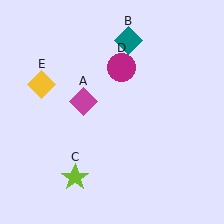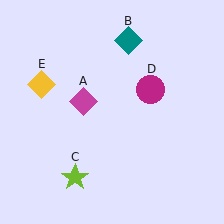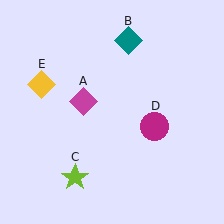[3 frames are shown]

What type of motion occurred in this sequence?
The magenta circle (object D) rotated clockwise around the center of the scene.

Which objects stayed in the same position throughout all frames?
Magenta diamond (object A) and teal diamond (object B) and lime star (object C) and yellow diamond (object E) remained stationary.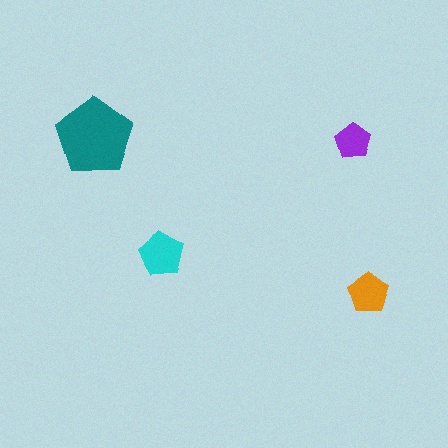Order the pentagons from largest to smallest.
the teal one, the cyan one, the orange one, the purple one.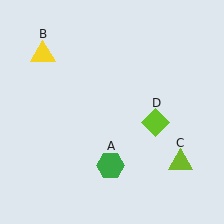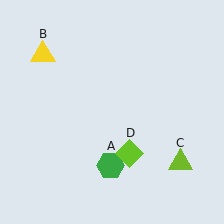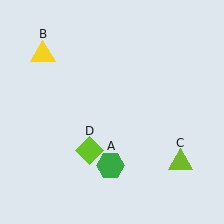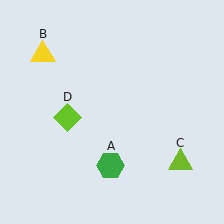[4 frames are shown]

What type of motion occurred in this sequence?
The lime diamond (object D) rotated clockwise around the center of the scene.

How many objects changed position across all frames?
1 object changed position: lime diamond (object D).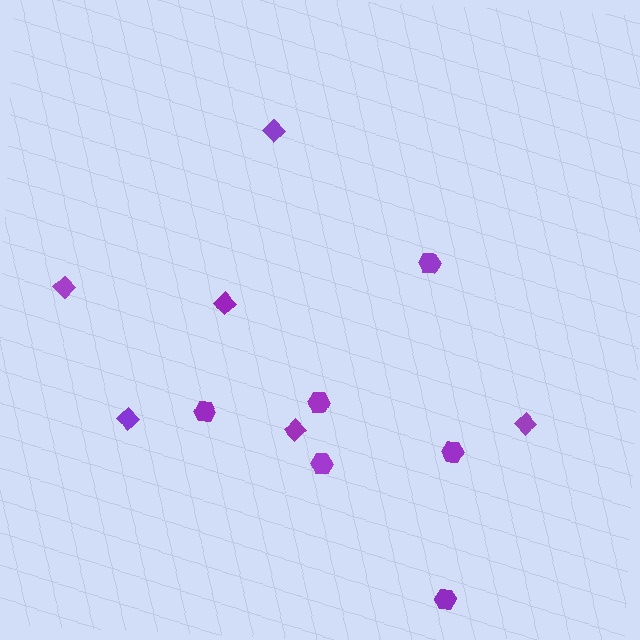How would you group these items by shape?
There are 2 groups: one group of diamonds (6) and one group of hexagons (6).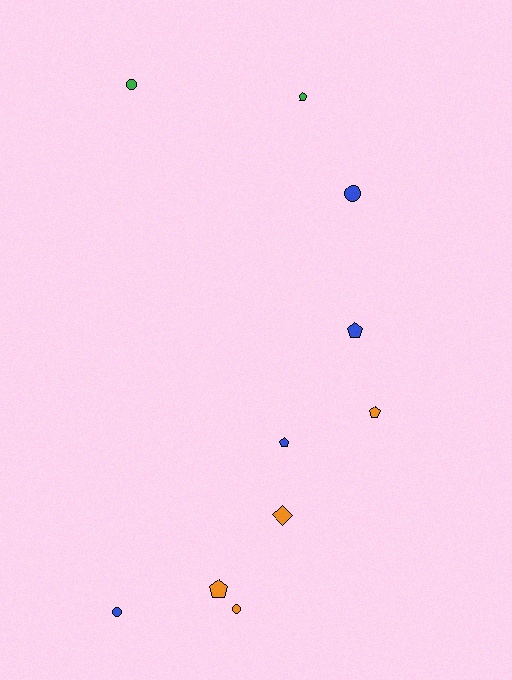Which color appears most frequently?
Blue, with 4 objects.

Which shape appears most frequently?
Pentagon, with 5 objects.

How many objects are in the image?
There are 10 objects.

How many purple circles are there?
There are no purple circles.